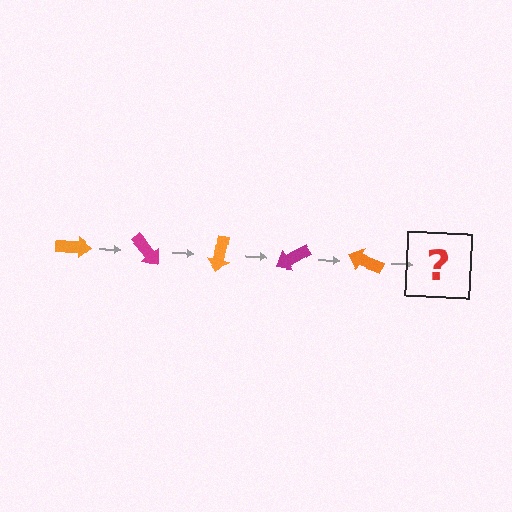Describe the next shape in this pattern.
It should be a magenta arrow, rotated 250 degrees from the start.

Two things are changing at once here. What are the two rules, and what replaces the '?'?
The two rules are that it rotates 50 degrees each step and the color cycles through orange and magenta. The '?' should be a magenta arrow, rotated 250 degrees from the start.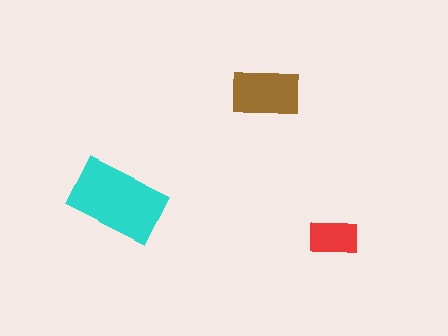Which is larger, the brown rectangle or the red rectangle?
The brown one.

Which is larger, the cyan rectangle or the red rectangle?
The cyan one.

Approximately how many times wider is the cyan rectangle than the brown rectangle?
About 1.5 times wider.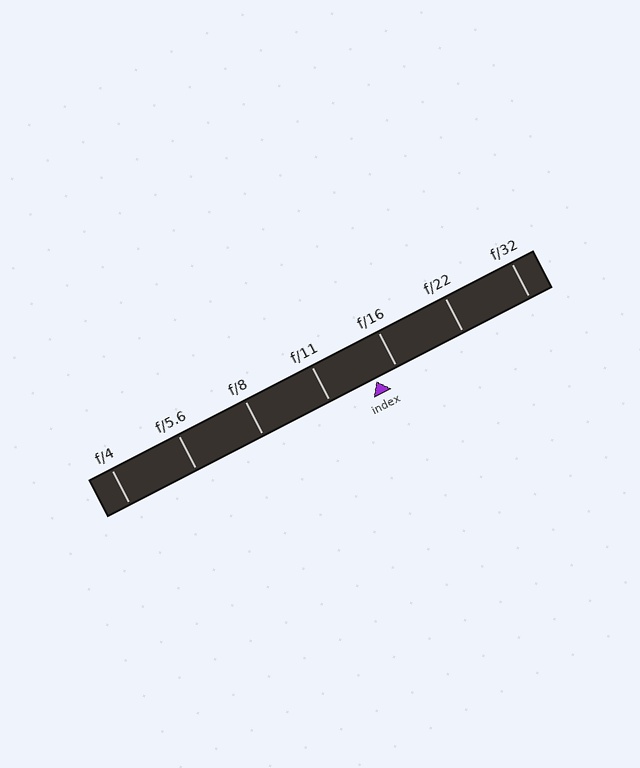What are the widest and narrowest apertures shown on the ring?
The widest aperture shown is f/4 and the narrowest is f/32.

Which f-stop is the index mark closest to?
The index mark is closest to f/16.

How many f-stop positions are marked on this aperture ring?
There are 7 f-stop positions marked.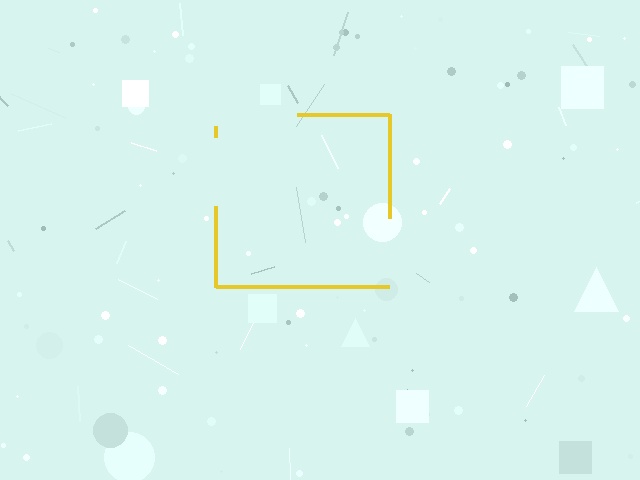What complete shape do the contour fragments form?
The contour fragments form a square.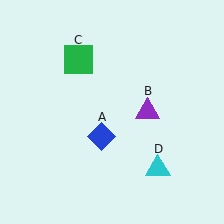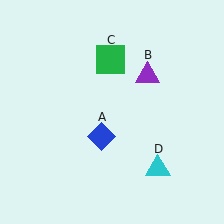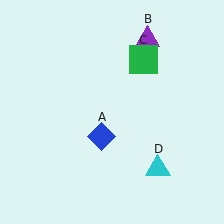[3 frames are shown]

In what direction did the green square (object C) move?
The green square (object C) moved right.